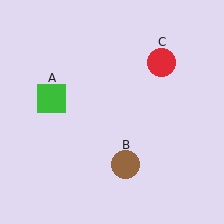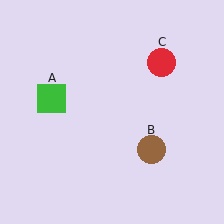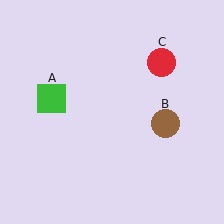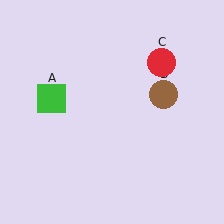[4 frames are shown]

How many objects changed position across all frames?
1 object changed position: brown circle (object B).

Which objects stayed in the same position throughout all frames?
Green square (object A) and red circle (object C) remained stationary.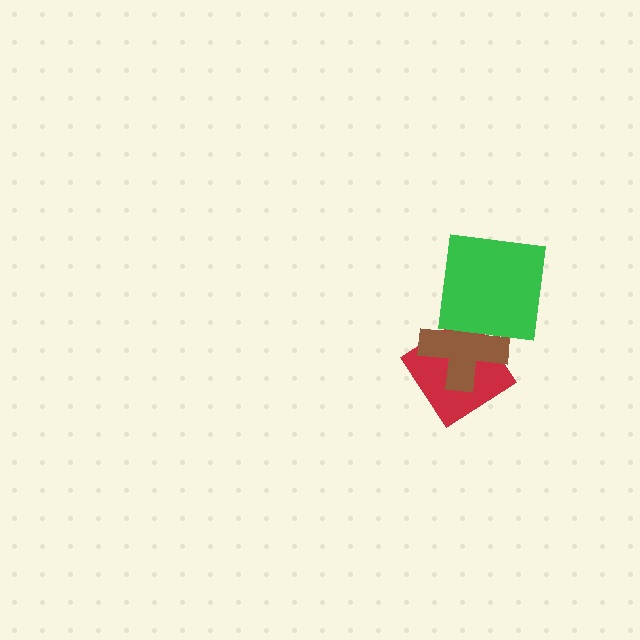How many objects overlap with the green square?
1 object overlaps with the green square.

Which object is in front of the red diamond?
The brown cross is in front of the red diamond.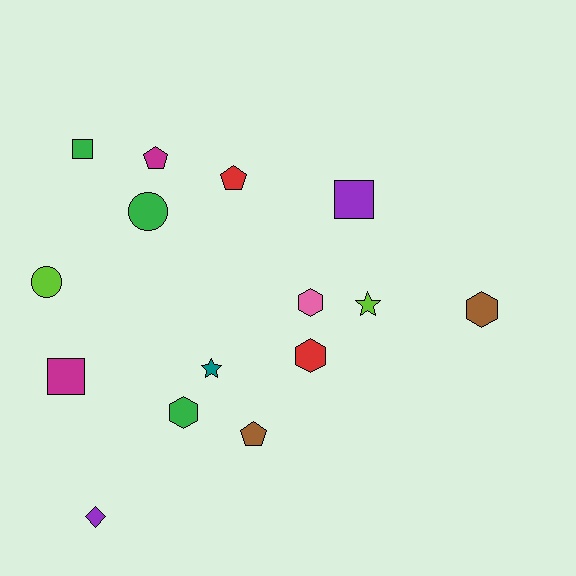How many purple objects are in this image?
There are 2 purple objects.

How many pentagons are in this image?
There are 3 pentagons.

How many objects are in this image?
There are 15 objects.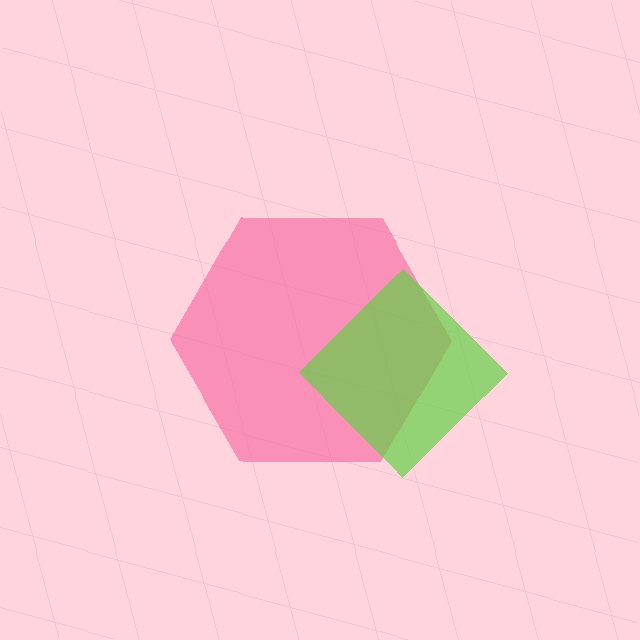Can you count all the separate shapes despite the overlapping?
Yes, there are 2 separate shapes.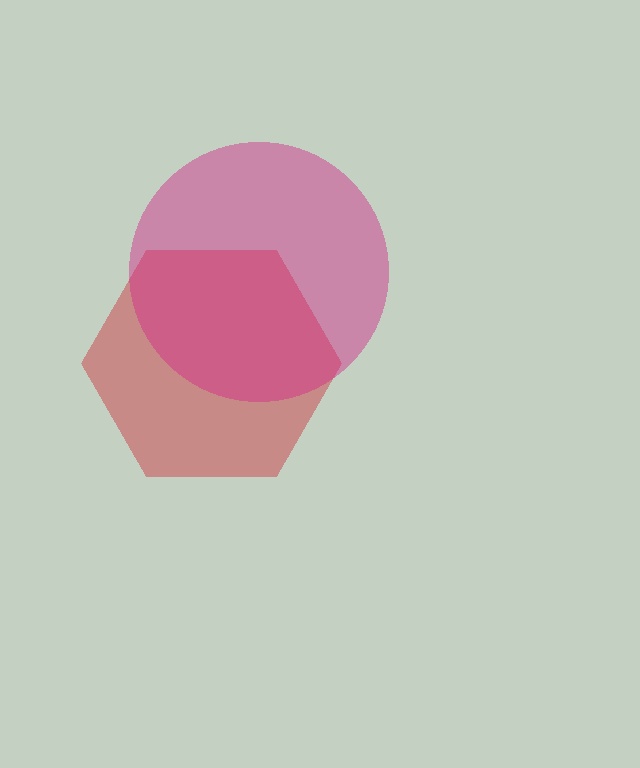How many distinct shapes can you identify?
There are 2 distinct shapes: a red hexagon, a magenta circle.